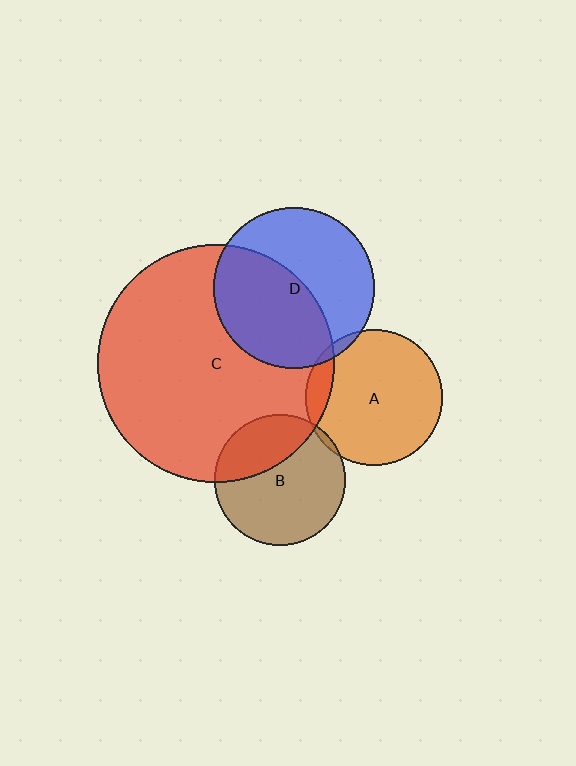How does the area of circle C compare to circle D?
Approximately 2.2 times.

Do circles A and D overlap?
Yes.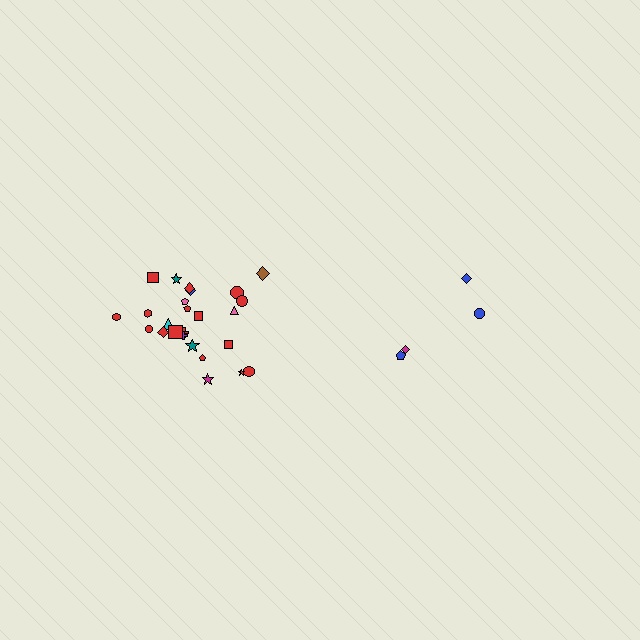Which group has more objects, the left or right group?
The left group.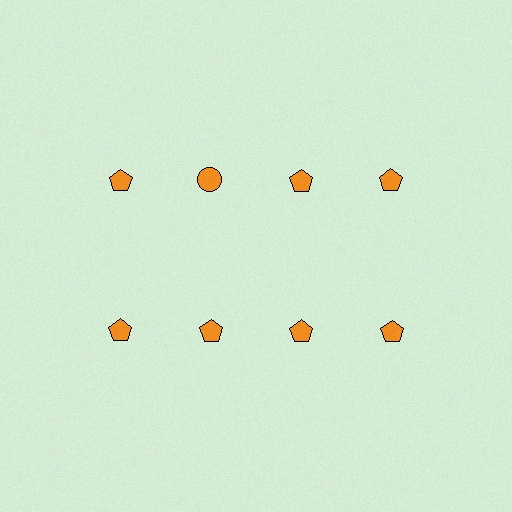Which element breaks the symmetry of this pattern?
The orange circle in the top row, second from left column breaks the symmetry. All other shapes are orange pentagons.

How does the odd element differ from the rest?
It has a different shape: circle instead of pentagon.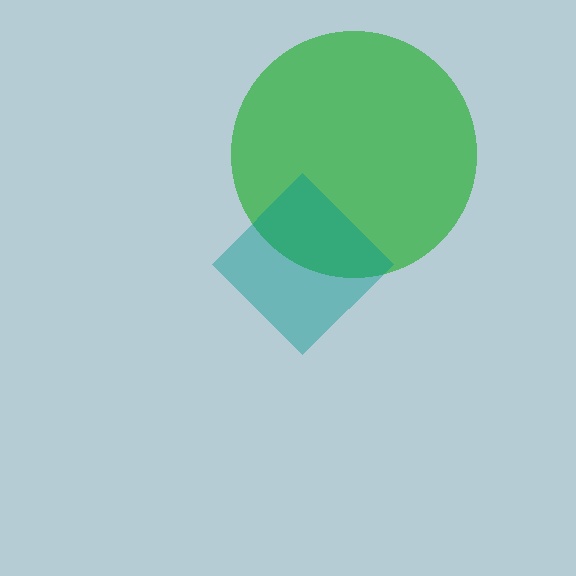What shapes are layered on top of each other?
The layered shapes are: a green circle, a teal diamond.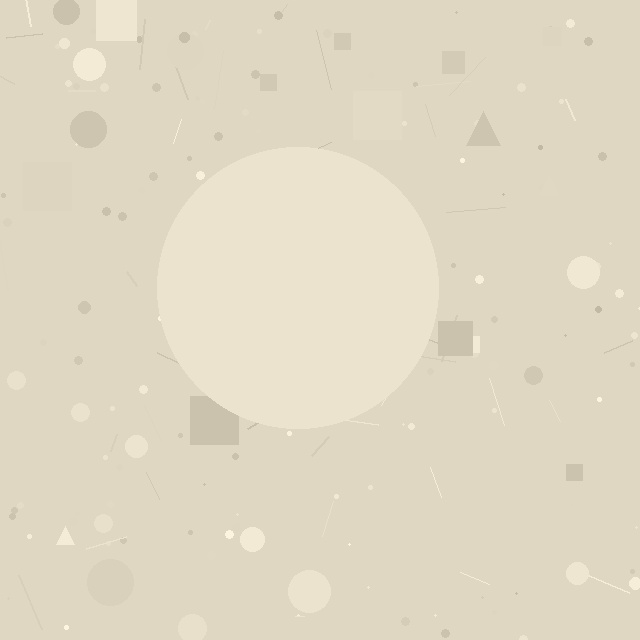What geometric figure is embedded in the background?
A circle is embedded in the background.